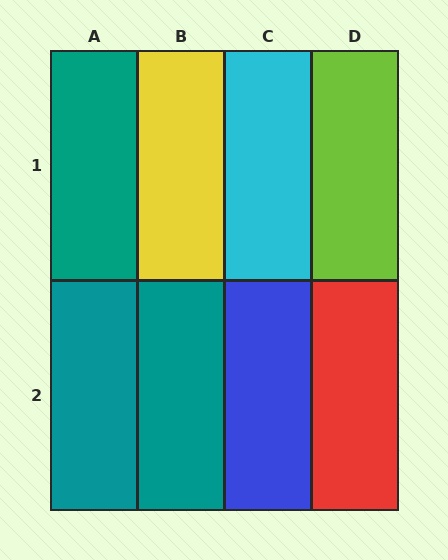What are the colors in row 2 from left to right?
Teal, teal, blue, red.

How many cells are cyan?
1 cell is cyan.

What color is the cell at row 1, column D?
Lime.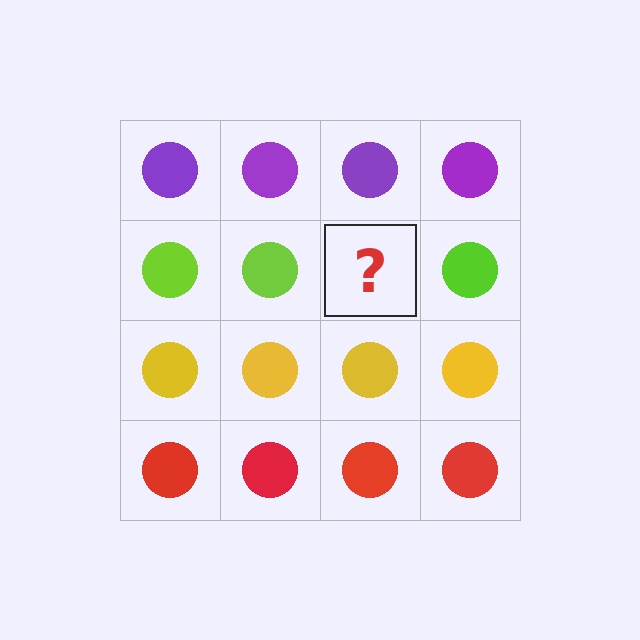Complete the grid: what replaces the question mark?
The question mark should be replaced with a lime circle.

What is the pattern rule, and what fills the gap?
The rule is that each row has a consistent color. The gap should be filled with a lime circle.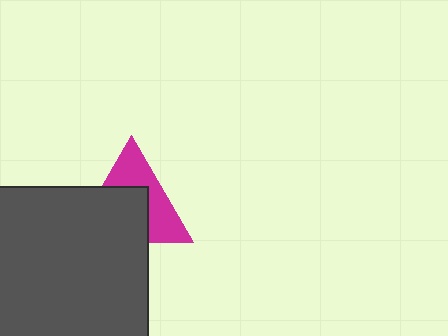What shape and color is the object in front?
The object in front is a dark gray square.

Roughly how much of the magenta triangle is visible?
About half of it is visible (roughly 46%).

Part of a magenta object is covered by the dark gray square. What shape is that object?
It is a triangle.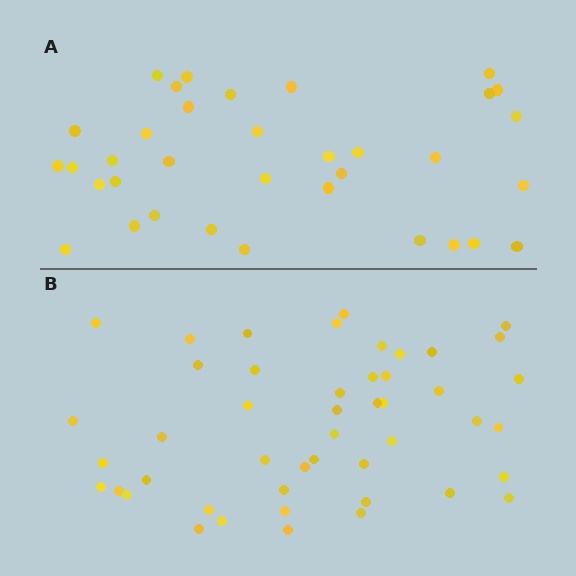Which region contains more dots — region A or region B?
Region B (the bottom region) has more dots.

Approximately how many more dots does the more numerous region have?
Region B has roughly 12 or so more dots than region A.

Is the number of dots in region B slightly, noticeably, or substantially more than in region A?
Region B has noticeably more, but not dramatically so. The ratio is roughly 1.3 to 1.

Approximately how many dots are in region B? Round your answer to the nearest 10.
About 50 dots. (The exact count is 47, which rounds to 50.)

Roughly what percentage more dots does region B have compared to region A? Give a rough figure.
About 35% more.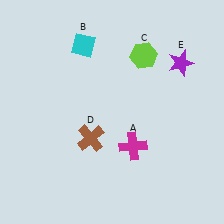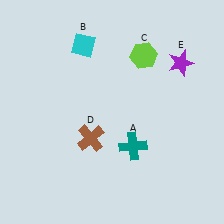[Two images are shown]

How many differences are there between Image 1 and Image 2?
There is 1 difference between the two images.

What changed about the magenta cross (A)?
In Image 1, A is magenta. In Image 2, it changed to teal.